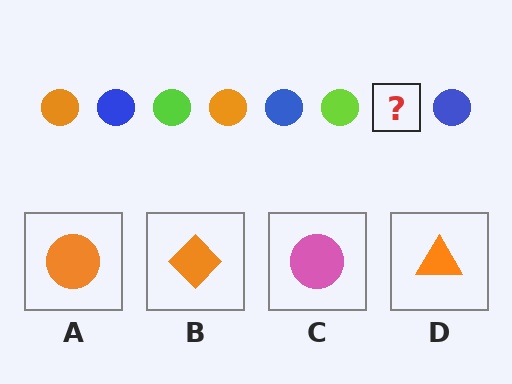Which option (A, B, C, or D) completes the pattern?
A.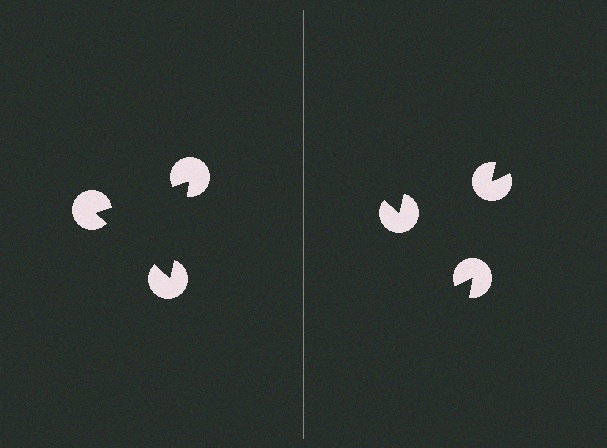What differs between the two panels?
The pac-man discs are positioned identically on both sides; only the wedge orientations differ. On the left they align to a triangle; on the right they are misaligned.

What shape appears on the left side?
An illusory triangle.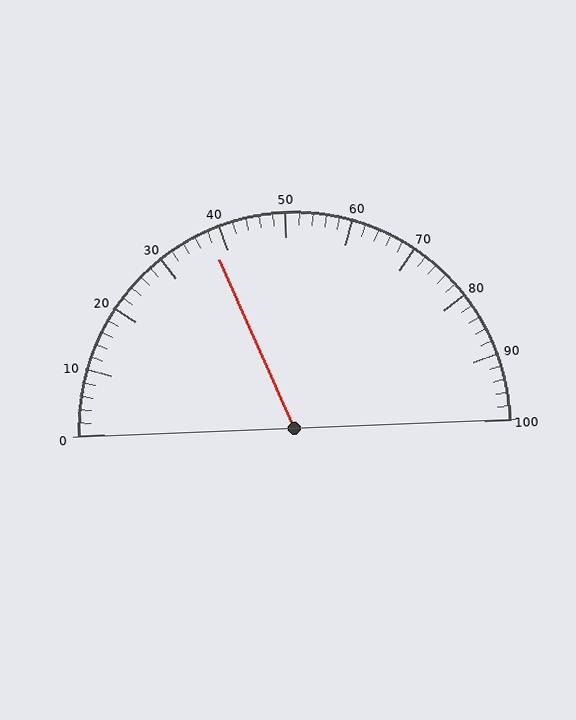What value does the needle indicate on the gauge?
The needle indicates approximately 38.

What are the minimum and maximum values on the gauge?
The gauge ranges from 0 to 100.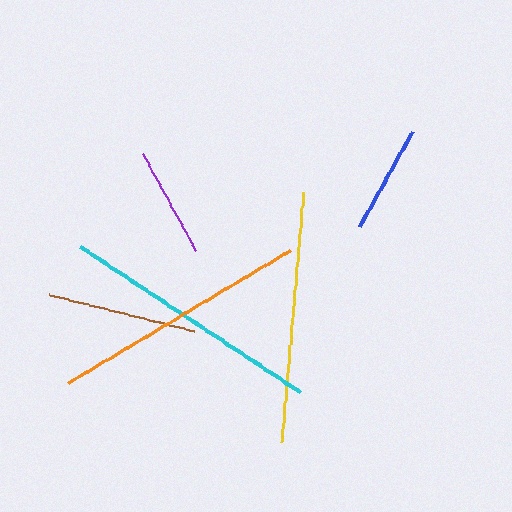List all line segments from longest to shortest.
From longest to shortest: cyan, orange, yellow, brown, purple, blue.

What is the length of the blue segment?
The blue segment is approximately 109 pixels long.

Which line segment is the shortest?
The blue line is the shortest at approximately 109 pixels.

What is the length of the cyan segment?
The cyan segment is approximately 264 pixels long.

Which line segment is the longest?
The cyan line is the longest at approximately 264 pixels.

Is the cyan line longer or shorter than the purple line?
The cyan line is longer than the purple line.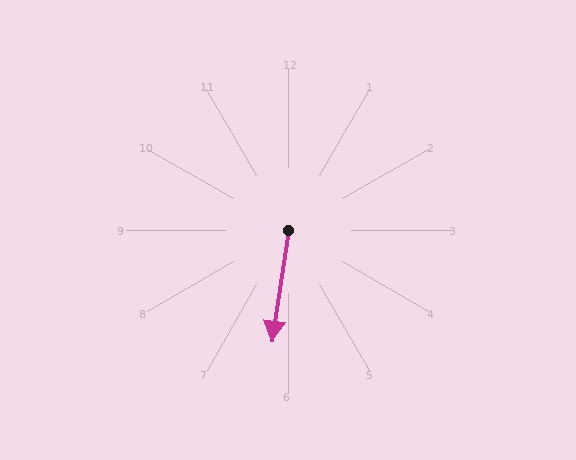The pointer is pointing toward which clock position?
Roughly 6 o'clock.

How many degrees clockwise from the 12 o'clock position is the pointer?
Approximately 188 degrees.